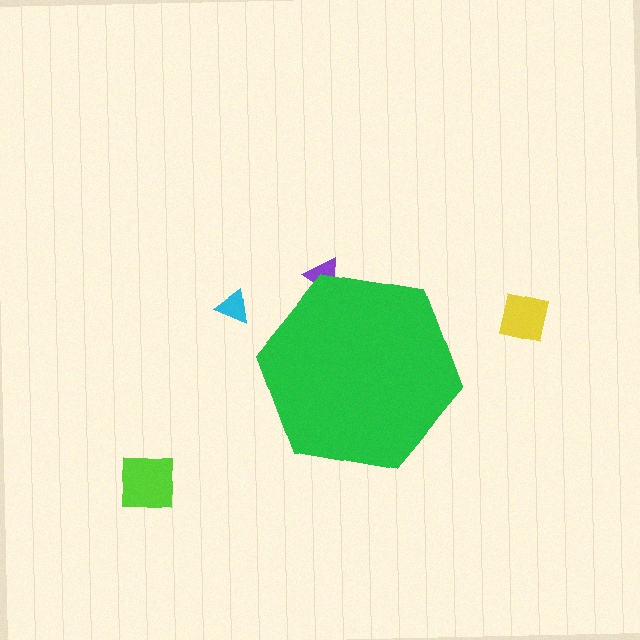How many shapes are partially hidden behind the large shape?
1 shape is partially hidden.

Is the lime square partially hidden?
No, the lime square is fully visible.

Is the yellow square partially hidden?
No, the yellow square is fully visible.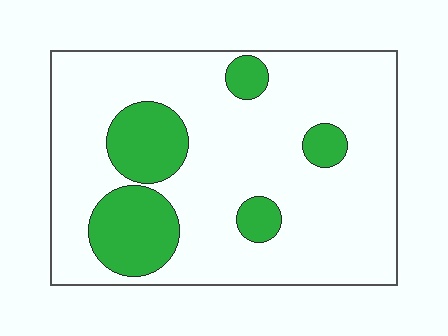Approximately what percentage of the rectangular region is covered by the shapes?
Approximately 20%.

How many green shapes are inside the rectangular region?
5.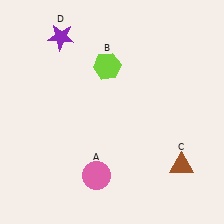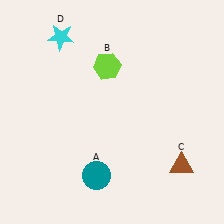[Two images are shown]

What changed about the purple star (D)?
In Image 1, D is purple. In Image 2, it changed to cyan.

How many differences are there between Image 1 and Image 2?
There are 2 differences between the two images.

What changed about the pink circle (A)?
In Image 1, A is pink. In Image 2, it changed to teal.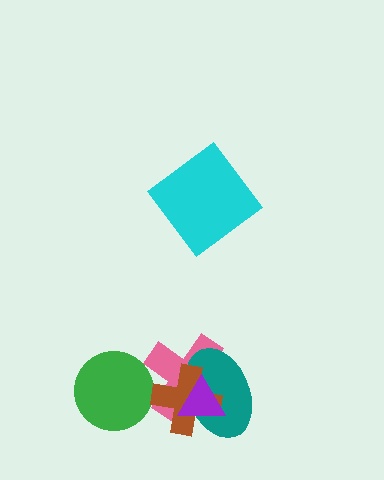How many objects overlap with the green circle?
1 object overlaps with the green circle.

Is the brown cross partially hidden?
Yes, it is partially covered by another shape.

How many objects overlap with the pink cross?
4 objects overlap with the pink cross.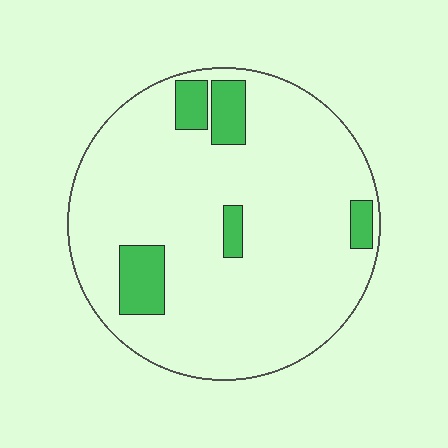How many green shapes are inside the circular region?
5.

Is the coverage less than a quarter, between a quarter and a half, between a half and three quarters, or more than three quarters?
Less than a quarter.